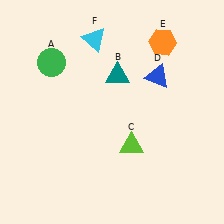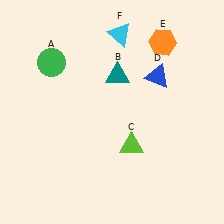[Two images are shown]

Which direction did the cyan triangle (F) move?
The cyan triangle (F) moved right.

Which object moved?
The cyan triangle (F) moved right.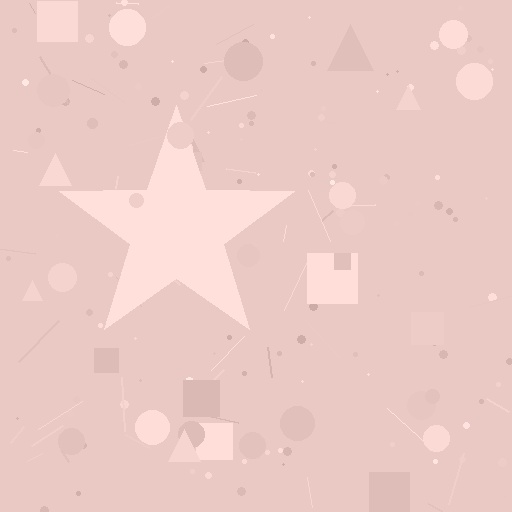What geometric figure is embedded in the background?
A star is embedded in the background.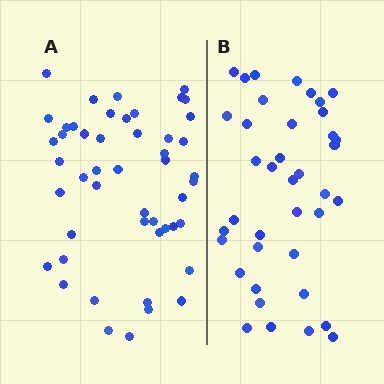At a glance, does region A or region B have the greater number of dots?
Region A (the left region) has more dots.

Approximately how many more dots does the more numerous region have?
Region A has roughly 10 or so more dots than region B.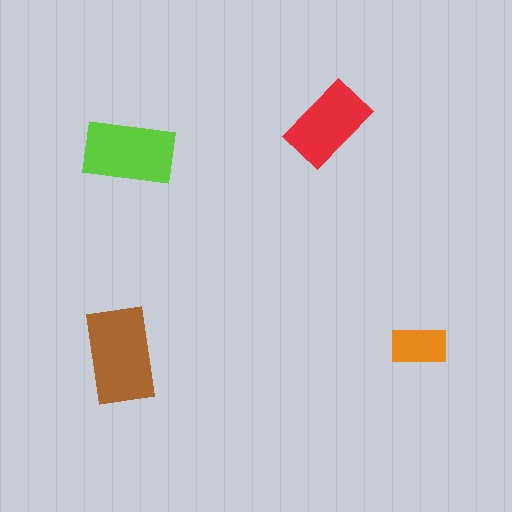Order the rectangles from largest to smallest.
the brown one, the lime one, the red one, the orange one.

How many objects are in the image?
There are 4 objects in the image.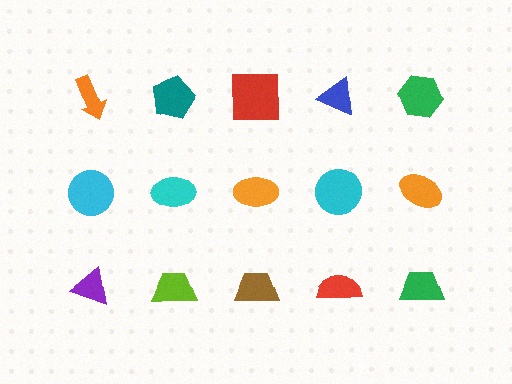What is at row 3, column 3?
A brown trapezoid.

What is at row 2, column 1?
A cyan circle.